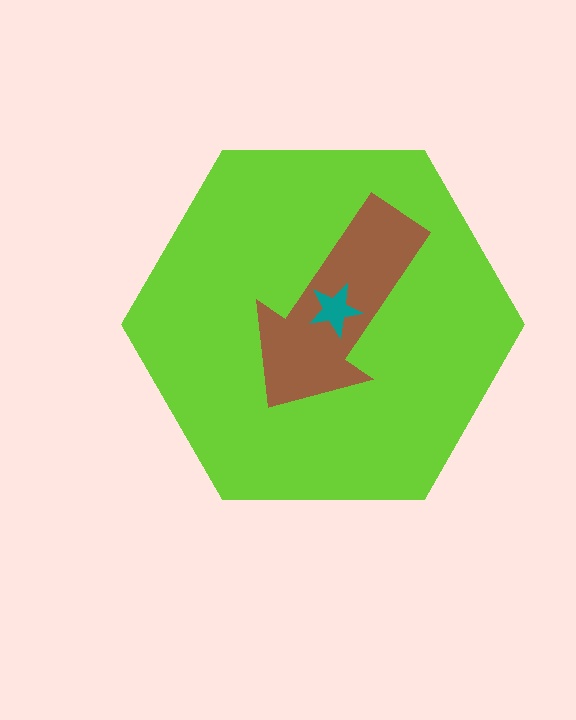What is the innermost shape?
The teal star.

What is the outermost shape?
The lime hexagon.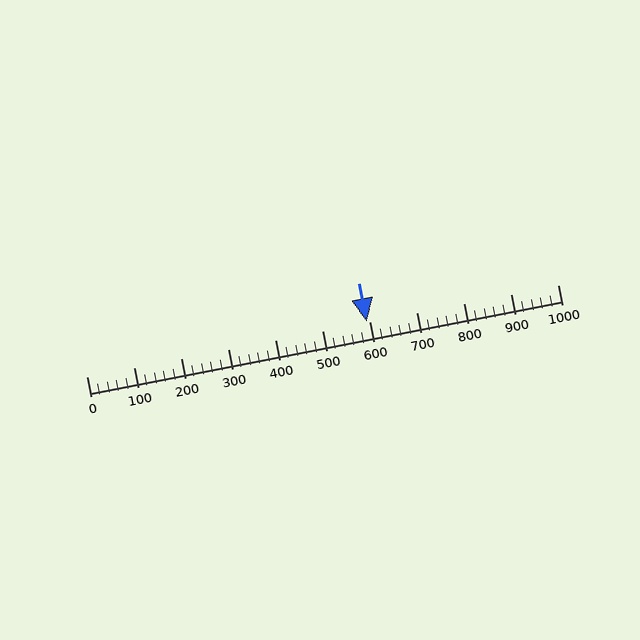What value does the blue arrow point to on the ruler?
The blue arrow points to approximately 594.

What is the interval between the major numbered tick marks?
The major tick marks are spaced 100 units apart.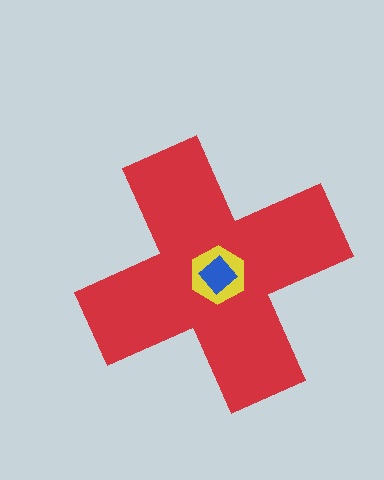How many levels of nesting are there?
3.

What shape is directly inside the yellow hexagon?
The blue diamond.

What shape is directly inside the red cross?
The yellow hexagon.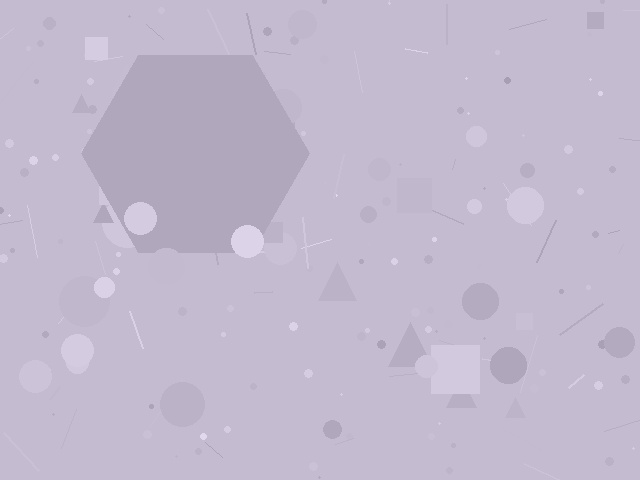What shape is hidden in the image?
A hexagon is hidden in the image.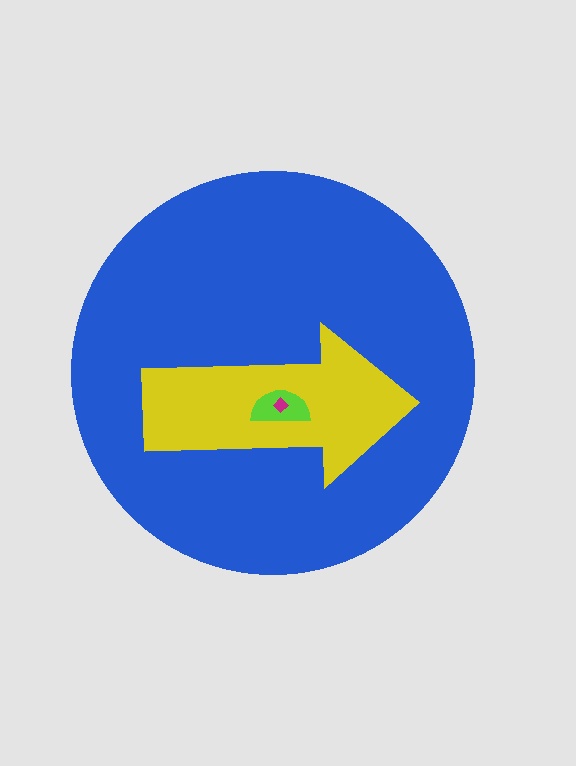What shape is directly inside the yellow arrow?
The lime semicircle.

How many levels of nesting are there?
4.